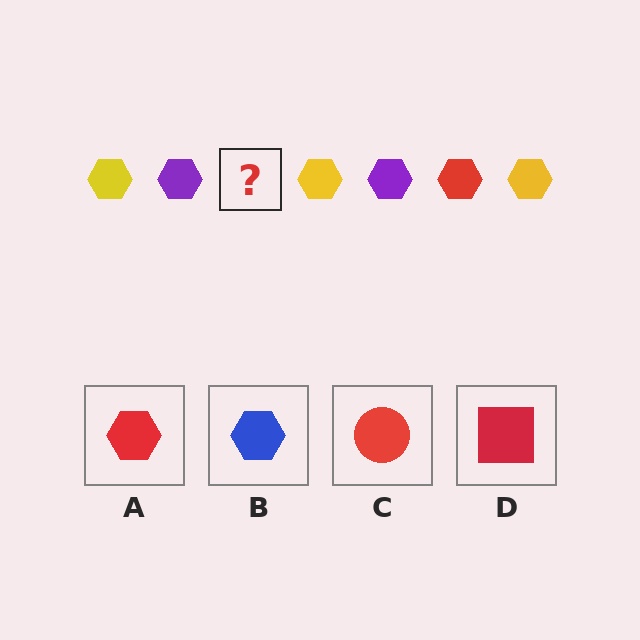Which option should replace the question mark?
Option A.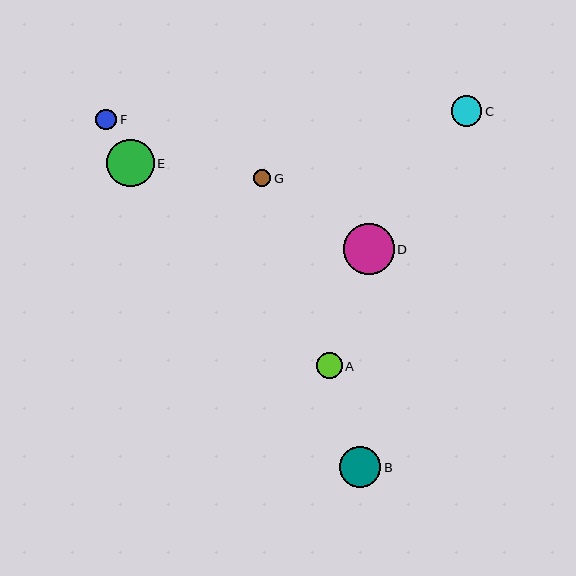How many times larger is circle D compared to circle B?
Circle D is approximately 1.2 times the size of circle B.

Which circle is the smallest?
Circle G is the smallest with a size of approximately 17 pixels.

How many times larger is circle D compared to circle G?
Circle D is approximately 2.9 times the size of circle G.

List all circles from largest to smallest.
From largest to smallest: D, E, B, C, A, F, G.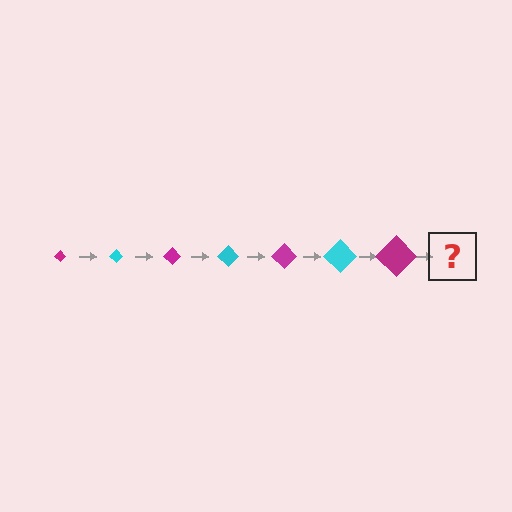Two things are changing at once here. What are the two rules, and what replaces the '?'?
The two rules are that the diamond grows larger each step and the color cycles through magenta and cyan. The '?' should be a cyan diamond, larger than the previous one.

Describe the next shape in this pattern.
It should be a cyan diamond, larger than the previous one.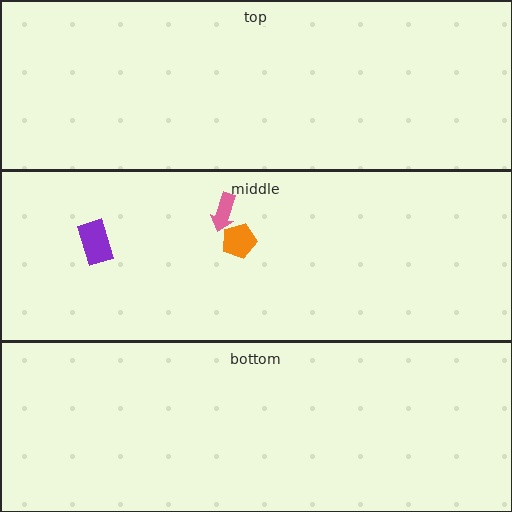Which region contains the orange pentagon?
The middle region.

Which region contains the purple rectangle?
The middle region.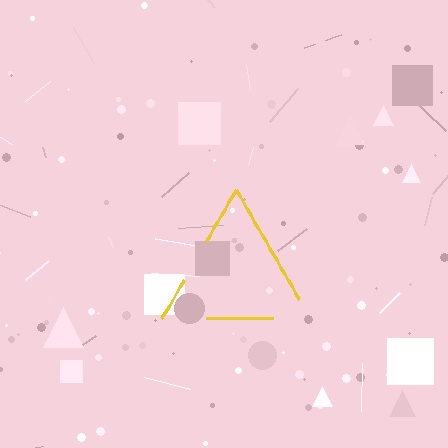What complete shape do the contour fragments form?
The contour fragments form a triangle.